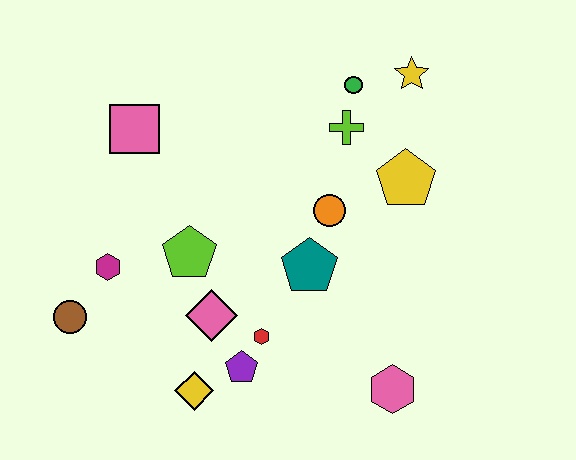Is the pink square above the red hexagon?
Yes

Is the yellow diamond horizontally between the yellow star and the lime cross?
No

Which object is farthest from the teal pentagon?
The brown circle is farthest from the teal pentagon.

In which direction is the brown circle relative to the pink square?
The brown circle is below the pink square.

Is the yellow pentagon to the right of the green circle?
Yes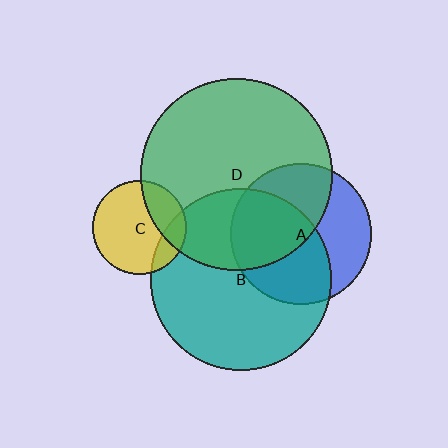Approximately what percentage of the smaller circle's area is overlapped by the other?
Approximately 55%.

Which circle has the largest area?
Circle D (green).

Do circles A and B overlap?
Yes.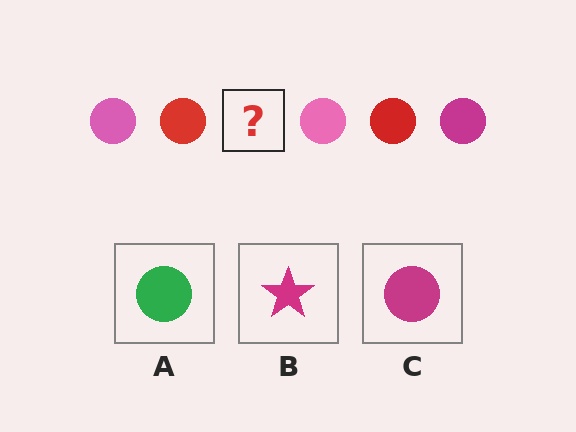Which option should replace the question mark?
Option C.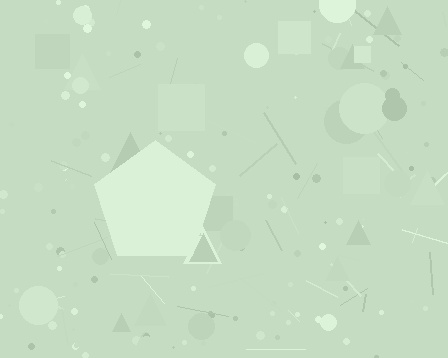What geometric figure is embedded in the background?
A pentagon is embedded in the background.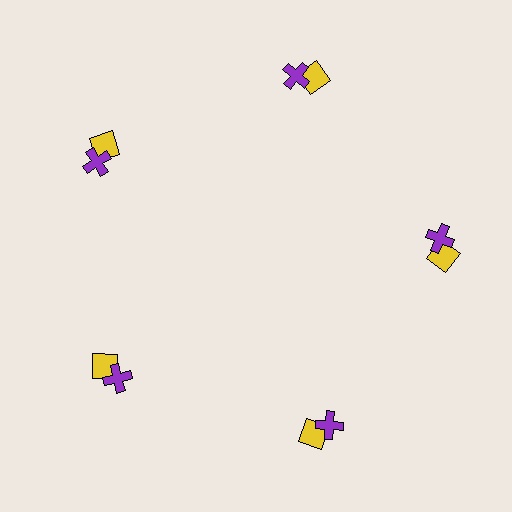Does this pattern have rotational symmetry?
Yes, this pattern has 5-fold rotational symmetry. It looks the same after rotating 72 degrees around the center.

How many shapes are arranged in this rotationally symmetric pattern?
There are 10 shapes, arranged in 5 groups of 2.